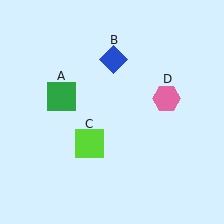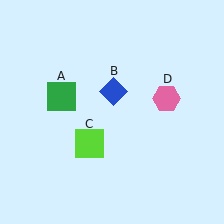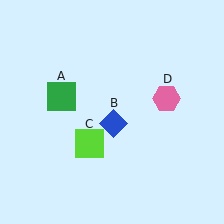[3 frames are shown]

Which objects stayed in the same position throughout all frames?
Green square (object A) and lime square (object C) and pink hexagon (object D) remained stationary.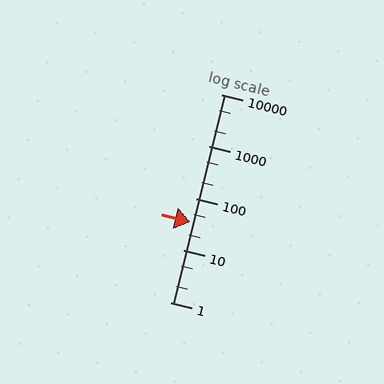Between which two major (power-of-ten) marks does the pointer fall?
The pointer is between 10 and 100.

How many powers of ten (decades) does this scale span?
The scale spans 4 decades, from 1 to 10000.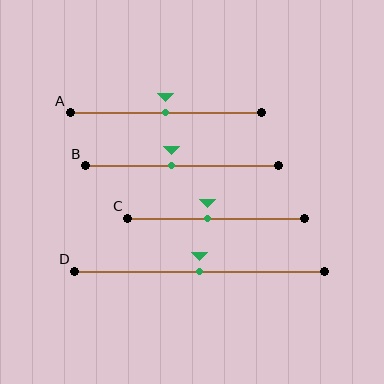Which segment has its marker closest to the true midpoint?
Segment A has its marker closest to the true midpoint.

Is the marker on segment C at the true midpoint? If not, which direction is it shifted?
No, the marker on segment C is shifted to the left by about 5% of the segment length.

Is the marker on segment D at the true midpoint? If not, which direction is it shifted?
Yes, the marker on segment D is at the true midpoint.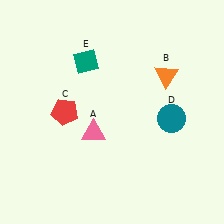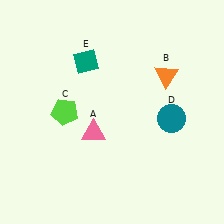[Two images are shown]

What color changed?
The pentagon (C) changed from red in Image 1 to lime in Image 2.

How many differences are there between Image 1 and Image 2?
There is 1 difference between the two images.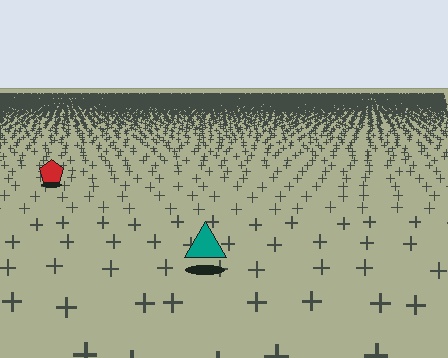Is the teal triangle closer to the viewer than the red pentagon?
Yes. The teal triangle is closer — you can tell from the texture gradient: the ground texture is coarser near it.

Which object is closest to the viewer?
The teal triangle is closest. The texture marks near it are larger and more spread out.